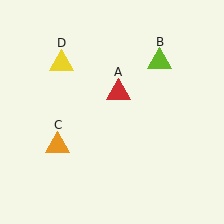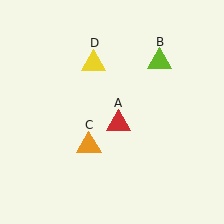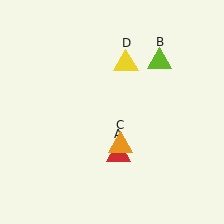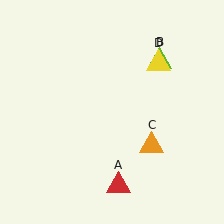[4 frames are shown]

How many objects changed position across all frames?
3 objects changed position: red triangle (object A), orange triangle (object C), yellow triangle (object D).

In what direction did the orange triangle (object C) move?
The orange triangle (object C) moved right.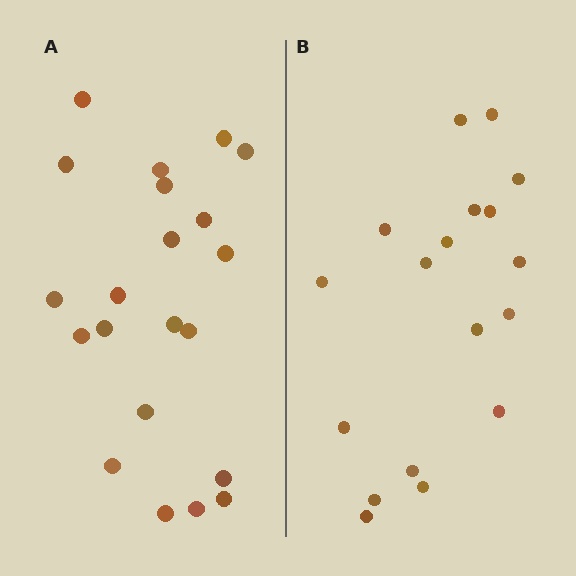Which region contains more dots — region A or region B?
Region A (the left region) has more dots.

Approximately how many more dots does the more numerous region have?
Region A has just a few more — roughly 2 or 3 more dots than region B.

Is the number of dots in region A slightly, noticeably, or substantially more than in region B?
Region A has only slightly more — the two regions are fairly close. The ratio is roughly 1.2 to 1.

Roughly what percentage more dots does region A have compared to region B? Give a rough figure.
About 15% more.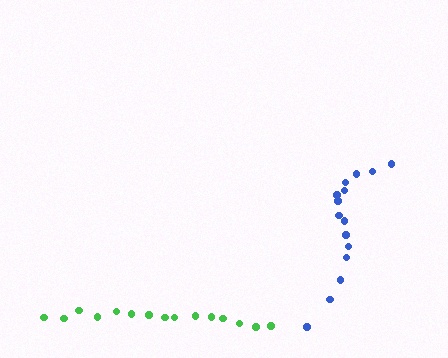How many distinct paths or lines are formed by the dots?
There are 2 distinct paths.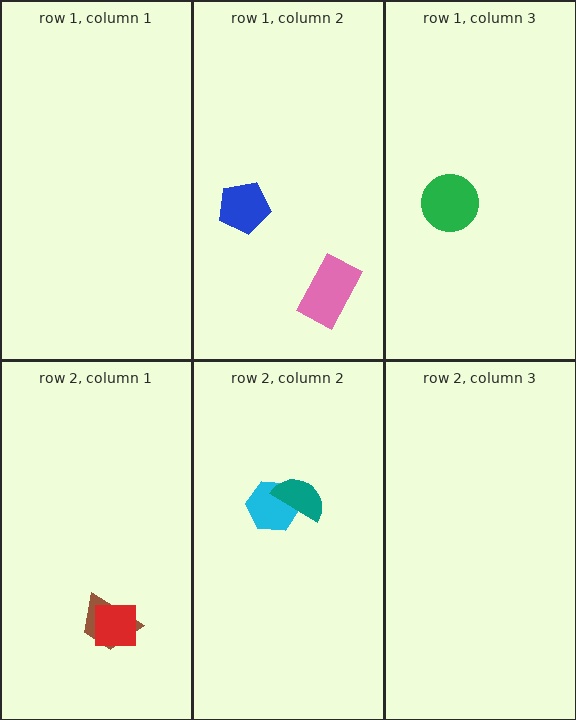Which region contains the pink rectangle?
The row 1, column 2 region.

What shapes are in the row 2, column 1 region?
The brown trapezoid, the red square.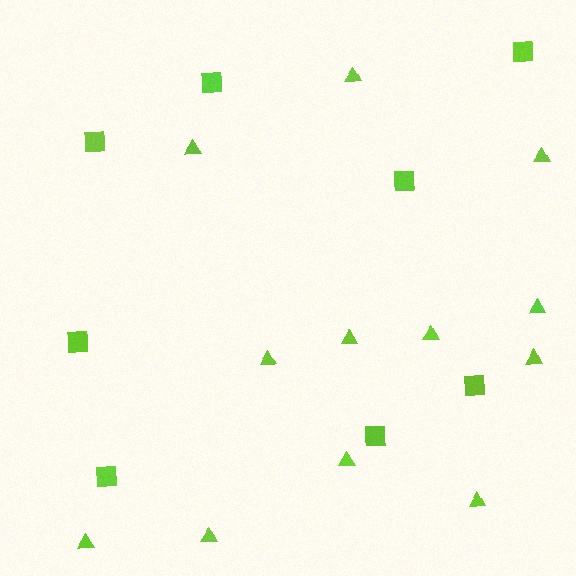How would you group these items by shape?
There are 2 groups: one group of squares (8) and one group of triangles (12).